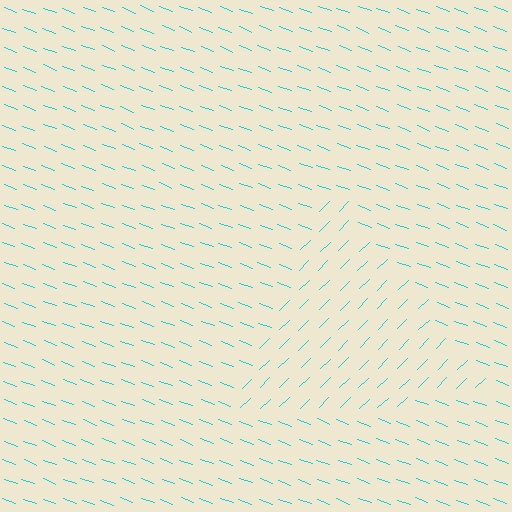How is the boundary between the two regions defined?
The boundary is defined purely by a change in line orientation (approximately 65 degrees difference). All lines are the same color and thickness.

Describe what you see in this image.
The image is filled with small cyan line segments. A triangle region in the image has lines oriented differently from the surrounding lines, creating a visible texture boundary.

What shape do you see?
I see a triangle.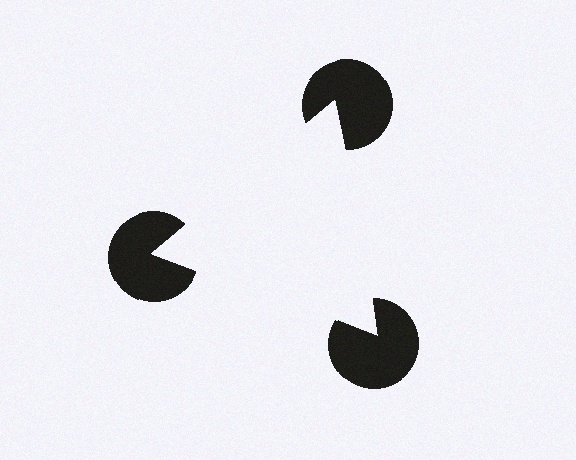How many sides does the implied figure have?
3 sides.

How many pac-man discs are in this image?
There are 3 — one at each vertex of the illusory triangle.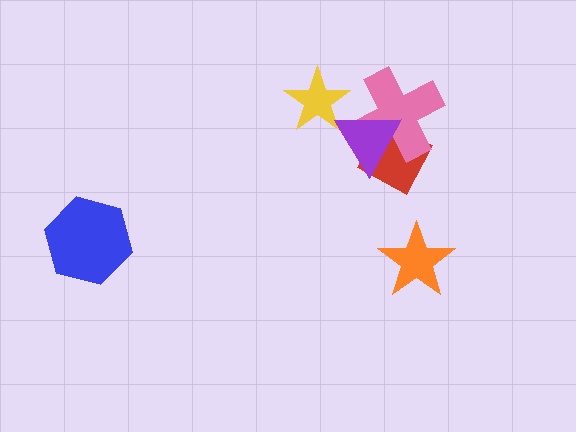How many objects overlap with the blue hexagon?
0 objects overlap with the blue hexagon.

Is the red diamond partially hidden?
Yes, it is partially covered by another shape.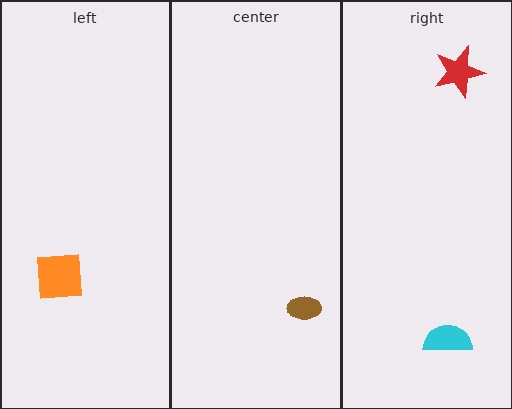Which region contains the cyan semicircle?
The right region.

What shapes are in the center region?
The brown ellipse.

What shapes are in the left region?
The orange square.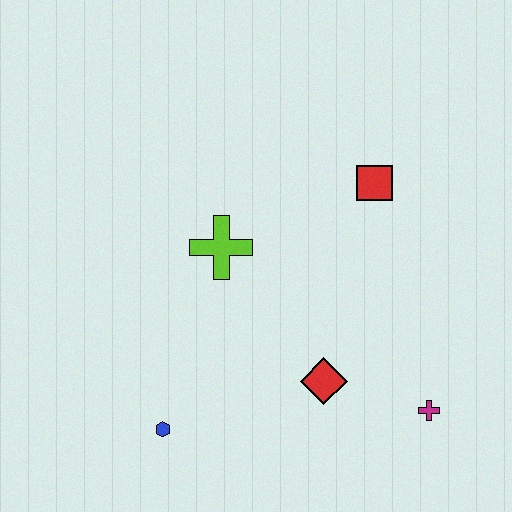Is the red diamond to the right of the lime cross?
Yes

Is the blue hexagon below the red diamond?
Yes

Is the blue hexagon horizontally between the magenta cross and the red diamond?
No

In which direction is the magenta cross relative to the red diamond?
The magenta cross is to the right of the red diamond.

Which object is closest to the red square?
The lime cross is closest to the red square.